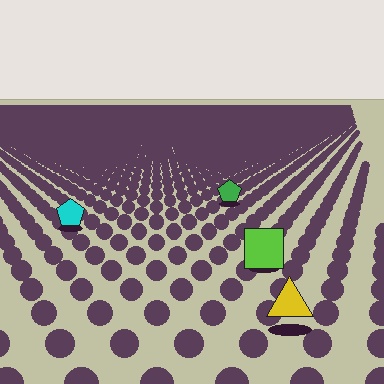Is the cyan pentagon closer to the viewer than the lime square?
No. The lime square is closer — you can tell from the texture gradient: the ground texture is coarser near it.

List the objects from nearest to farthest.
From nearest to farthest: the yellow triangle, the lime square, the cyan pentagon, the green pentagon.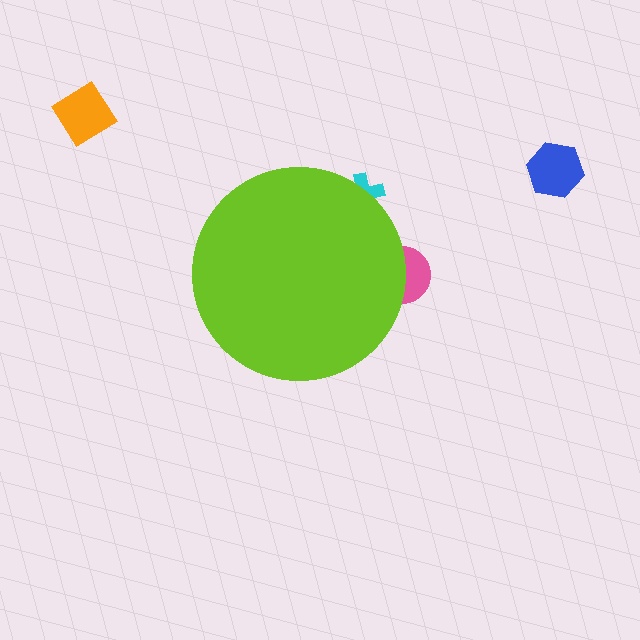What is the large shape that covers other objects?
A lime circle.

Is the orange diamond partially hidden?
No, the orange diamond is fully visible.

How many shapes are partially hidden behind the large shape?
2 shapes are partially hidden.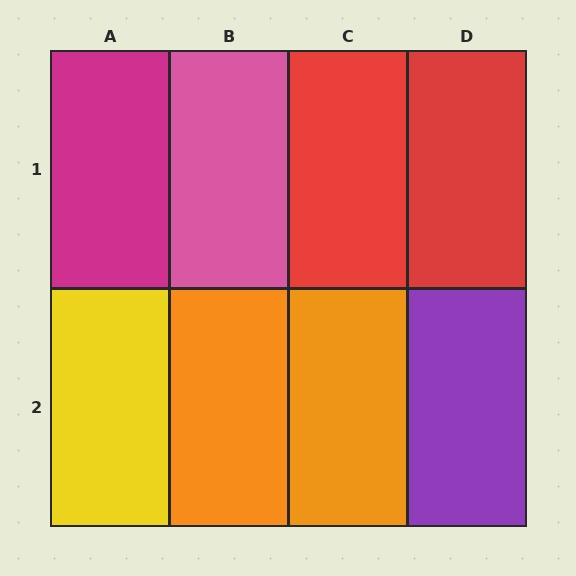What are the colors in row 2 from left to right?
Yellow, orange, orange, purple.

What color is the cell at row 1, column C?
Red.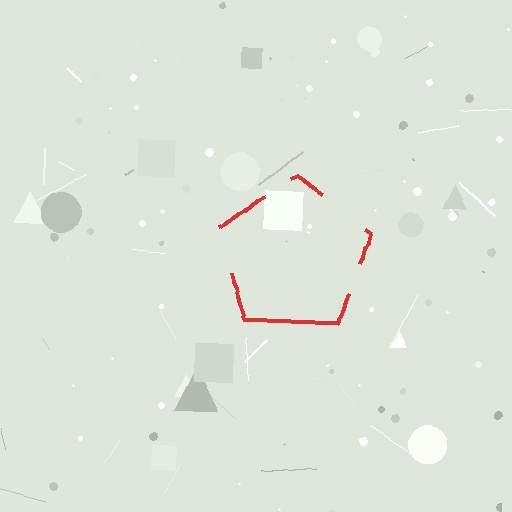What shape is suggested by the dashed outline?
The dashed outline suggests a pentagon.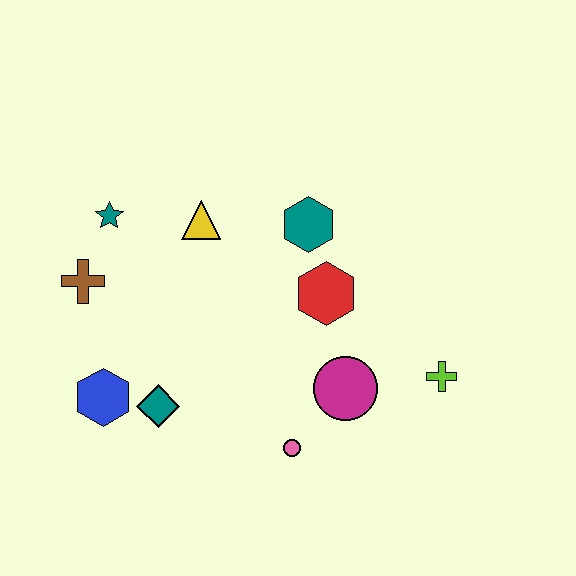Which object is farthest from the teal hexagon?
The blue hexagon is farthest from the teal hexagon.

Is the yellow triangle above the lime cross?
Yes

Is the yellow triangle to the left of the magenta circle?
Yes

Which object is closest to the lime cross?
The magenta circle is closest to the lime cross.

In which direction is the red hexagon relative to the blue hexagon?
The red hexagon is to the right of the blue hexagon.